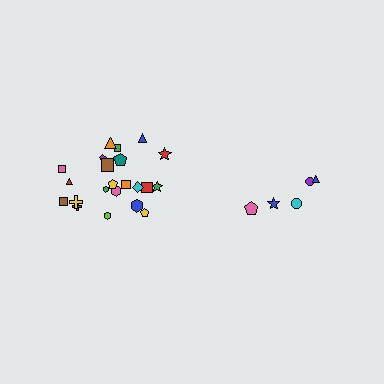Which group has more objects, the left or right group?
The left group.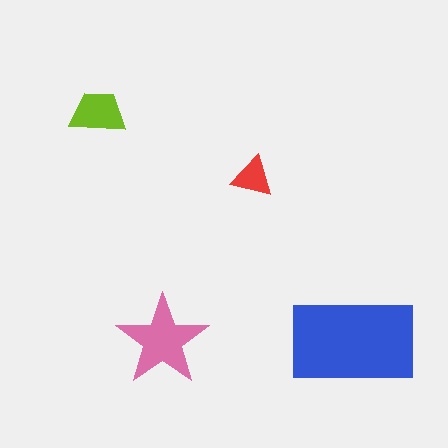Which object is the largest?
The blue rectangle.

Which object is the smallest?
The red triangle.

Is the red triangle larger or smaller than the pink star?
Smaller.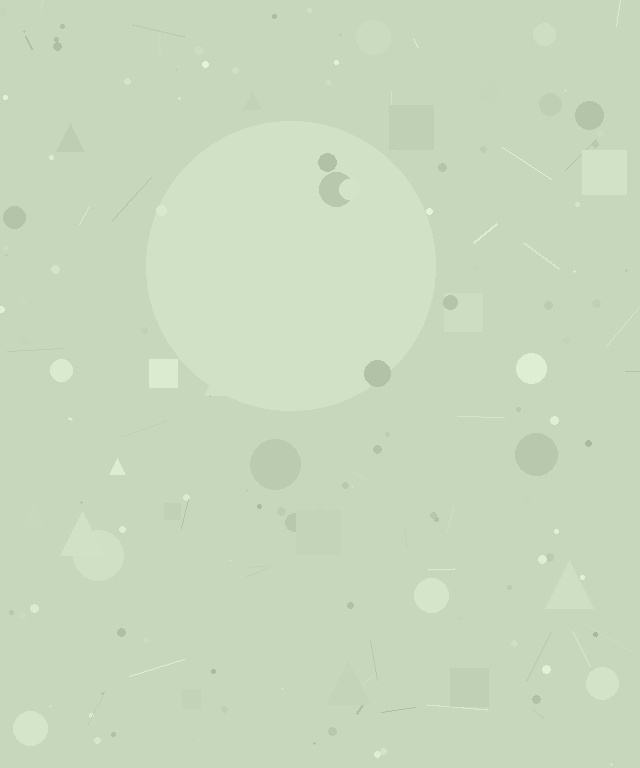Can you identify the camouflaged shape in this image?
The camouflaged shape is a circle.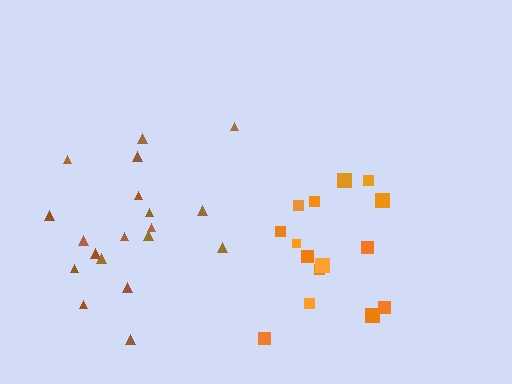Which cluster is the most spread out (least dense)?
Brown.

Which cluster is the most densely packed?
Orange.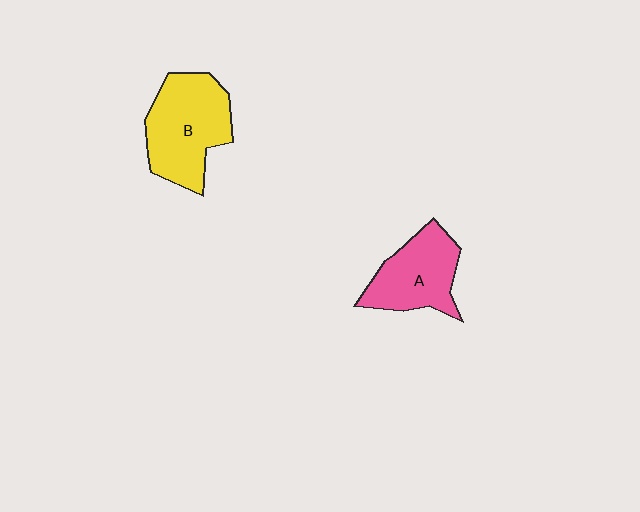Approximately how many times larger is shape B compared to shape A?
Approximately 1.3 times.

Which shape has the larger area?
Shape B (yellow).